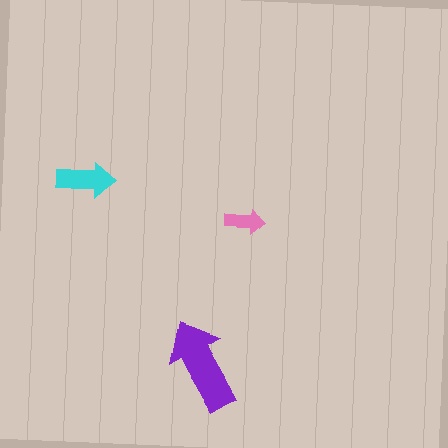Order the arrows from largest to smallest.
the purple one, the cyan one, the pink one.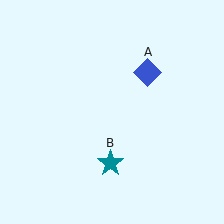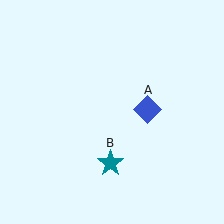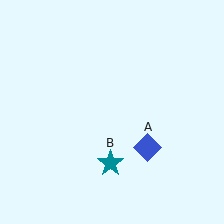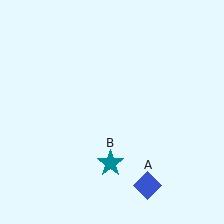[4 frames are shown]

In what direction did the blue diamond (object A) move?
The blue diamond (object A) moved down.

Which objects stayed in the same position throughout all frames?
Teal star (object B) remained stationary.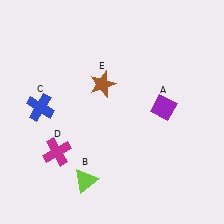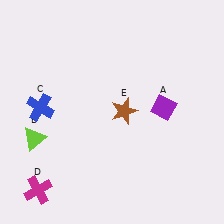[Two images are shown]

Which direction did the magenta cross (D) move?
The magenta cross (D) moved down.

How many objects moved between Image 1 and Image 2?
3 objects moved between the two images.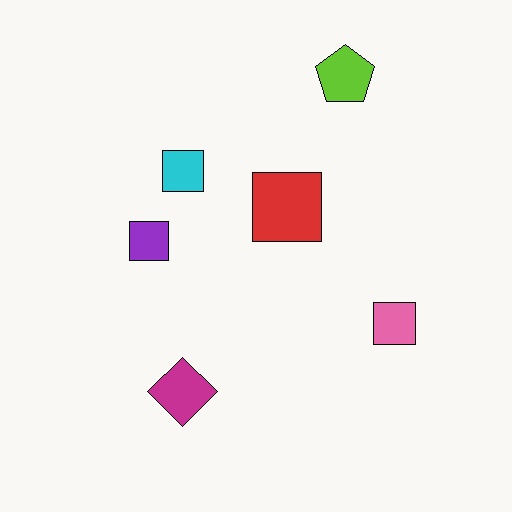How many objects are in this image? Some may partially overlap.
There are 6 objects.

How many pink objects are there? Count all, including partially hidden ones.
There is 1 pink object.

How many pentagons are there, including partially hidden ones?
There is 1 pentagon.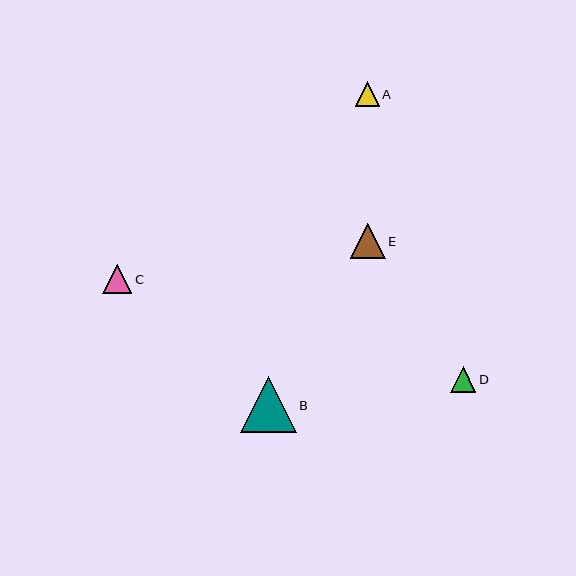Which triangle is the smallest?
Triangle A is the smallest with a size of approximately 24 pixels.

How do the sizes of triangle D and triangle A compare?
Triangle D and triangle A are approximately the same size.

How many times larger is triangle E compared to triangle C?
Triangle E is approximately 1.2 times the size of triangle C.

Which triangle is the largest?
Triangle B is the largest with a size of approximately 55 pixels.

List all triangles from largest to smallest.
From largest to smallest: B, E, C, D, A.